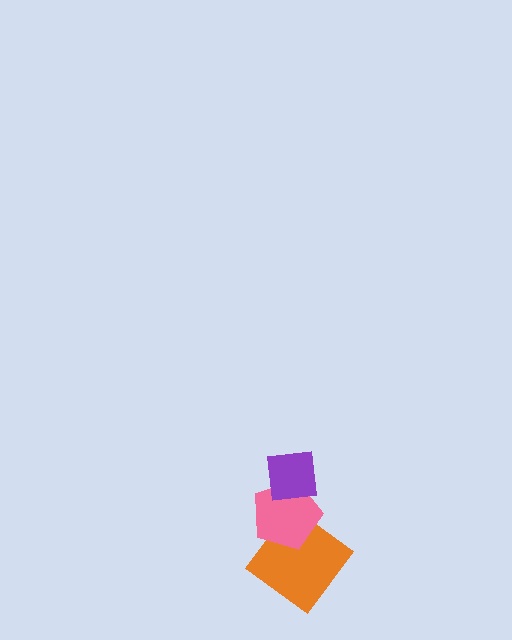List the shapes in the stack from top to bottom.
From top to bottom: the purple square, the pink pentagon, the orange diamond.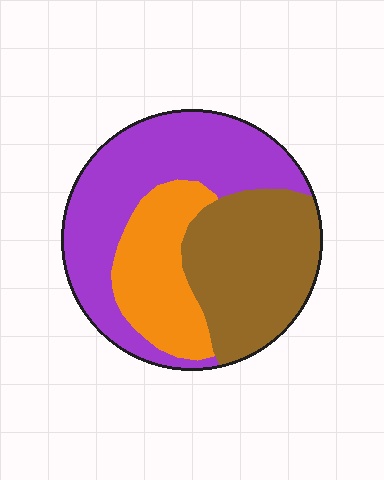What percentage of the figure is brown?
Brown covers about 35% of the figure.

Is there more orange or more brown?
Brown.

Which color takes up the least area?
Orange, at roughly 20%.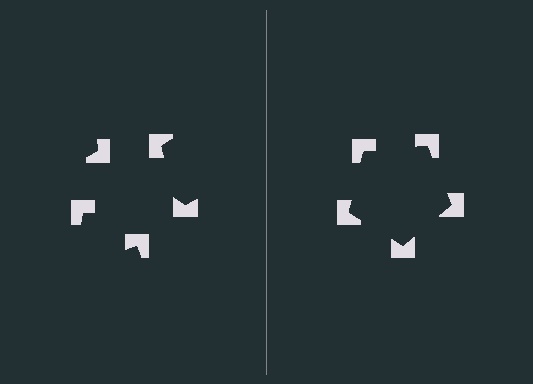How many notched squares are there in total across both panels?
10 — 5 on each side.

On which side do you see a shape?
An illusory pentagon appears on the right side. On the left side the wedge cuts are rotated, so no coherent shape forms.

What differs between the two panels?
The notched squares are positioned identically on both sides; only the wedge orientations differ. On the right they align to a pentagon; on the left they are misaligned.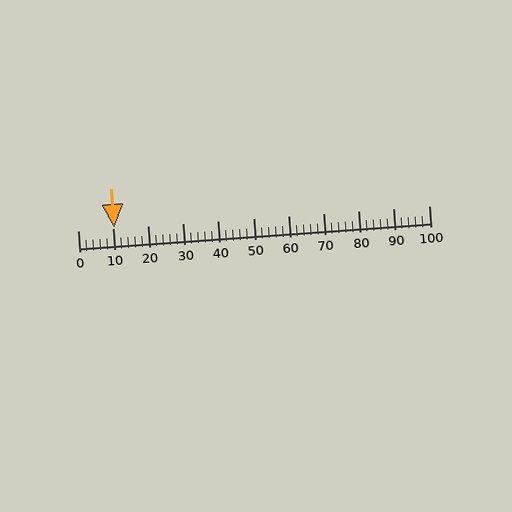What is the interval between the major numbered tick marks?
The major tick marks are spaced 10 units apart.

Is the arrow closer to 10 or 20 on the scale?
The arrow is closer to 10.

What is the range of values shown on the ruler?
The ruler shows values from 0 to 100.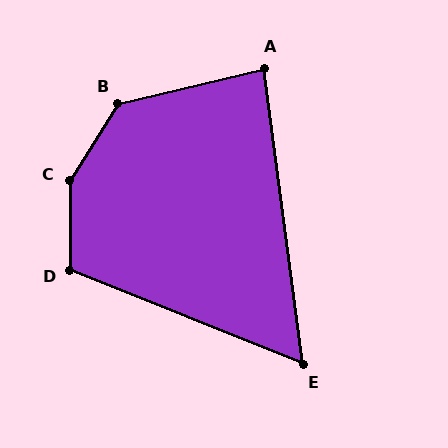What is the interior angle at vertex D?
Approximately 112 degrees (obtuse).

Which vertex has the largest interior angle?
C, at approximately 147 degrees.